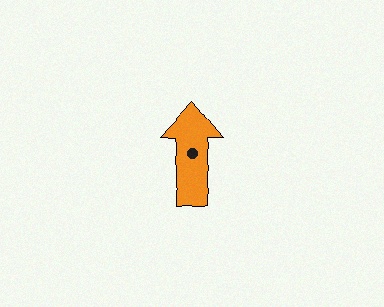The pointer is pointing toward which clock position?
Roughly 12 o'clock.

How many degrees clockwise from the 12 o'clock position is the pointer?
Approximately 2 degrees.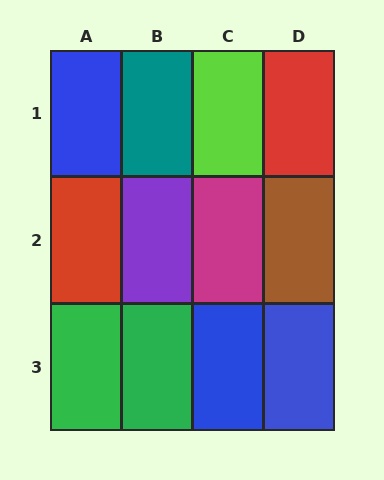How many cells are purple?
1 cell is purple.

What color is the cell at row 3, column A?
Green.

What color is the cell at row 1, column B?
Teal.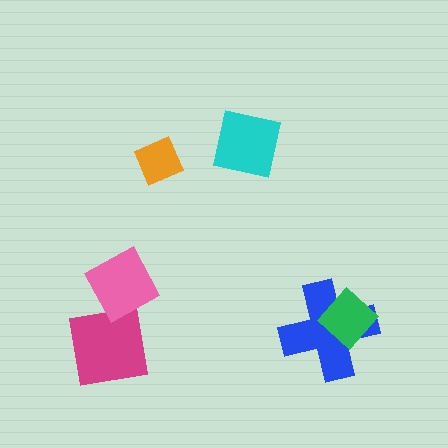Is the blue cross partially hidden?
Yes, it is partially covered by another shape.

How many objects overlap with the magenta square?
1 object overlaps with the magenta square.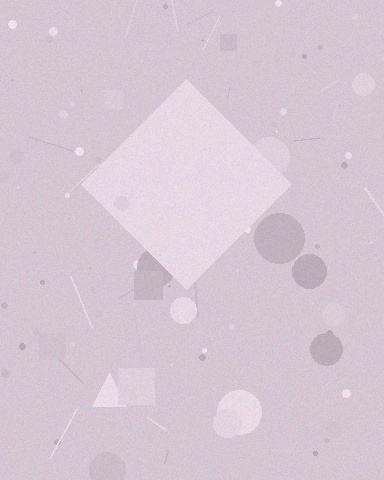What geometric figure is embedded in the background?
A diamond is embedded in the background.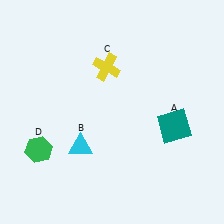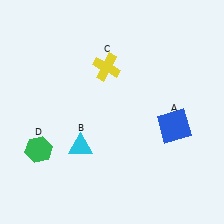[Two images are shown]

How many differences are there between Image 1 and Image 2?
There is 1 difference between the two images.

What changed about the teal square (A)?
In Image 1, A is teal. In Image 2, it changed to blue.